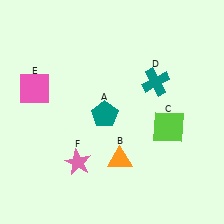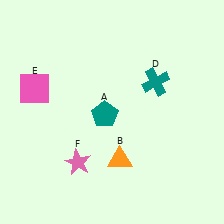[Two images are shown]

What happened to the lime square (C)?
The lime square (C) was removed in Image 2. It was in the bottom-right area of Image 1.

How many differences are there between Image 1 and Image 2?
There is 1 difference between the two images.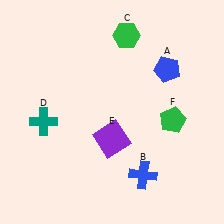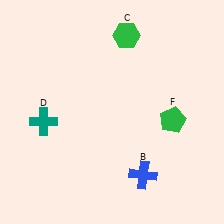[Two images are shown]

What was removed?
The purple square (E), the blue pentagon (A) were removed in Image 2.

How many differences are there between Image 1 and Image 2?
There are 2 differences between the two images.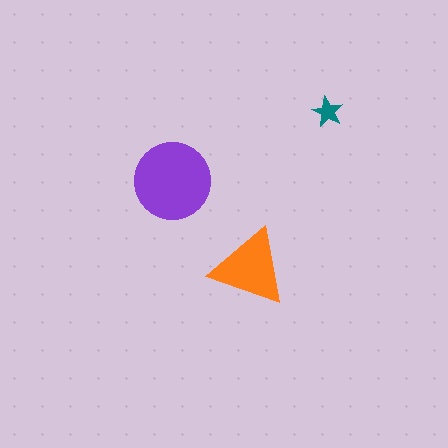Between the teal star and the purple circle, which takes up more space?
The purple circle.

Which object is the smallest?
The teal star.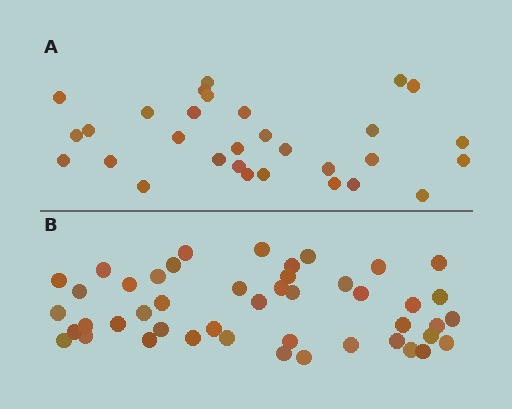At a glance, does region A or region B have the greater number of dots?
Region B (the bottom region) has more dots.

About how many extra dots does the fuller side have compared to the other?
Region B has approximately 15 more dots than region A.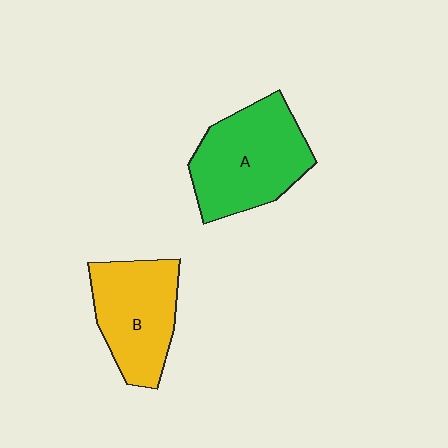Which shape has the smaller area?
Shape B (yellow).